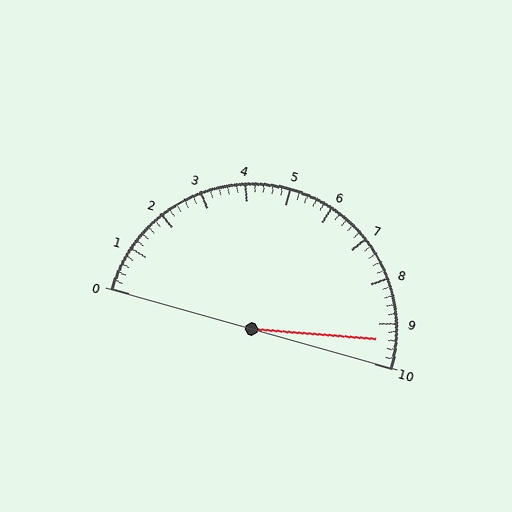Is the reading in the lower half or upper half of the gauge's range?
The reading is in the upper half of the range (0 to 10).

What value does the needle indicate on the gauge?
The needle indicates approximately 9.4.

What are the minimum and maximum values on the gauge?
The gauge ranges from 0 to 10.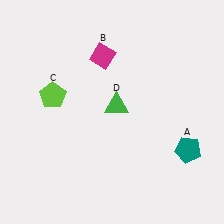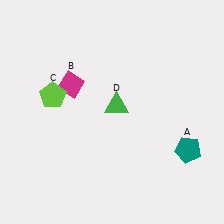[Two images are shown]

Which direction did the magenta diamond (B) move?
The magenta diamond (B) moved left.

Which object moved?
The magenta diamond (B) moved left.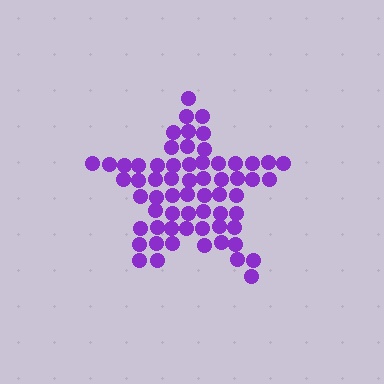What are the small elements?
The small elements are circles.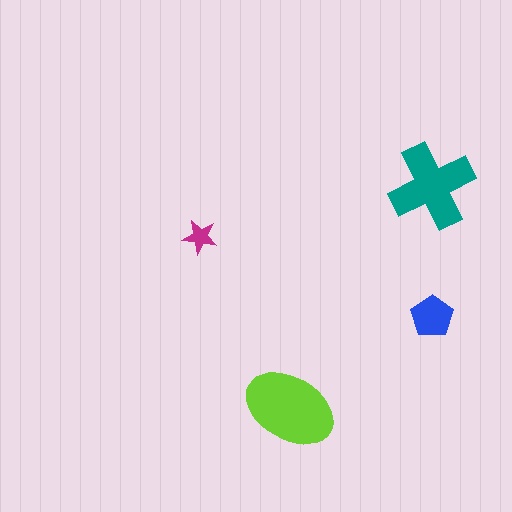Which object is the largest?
The lime ellipse.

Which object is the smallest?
The magenta star.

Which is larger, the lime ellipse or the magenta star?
The lime ellipse.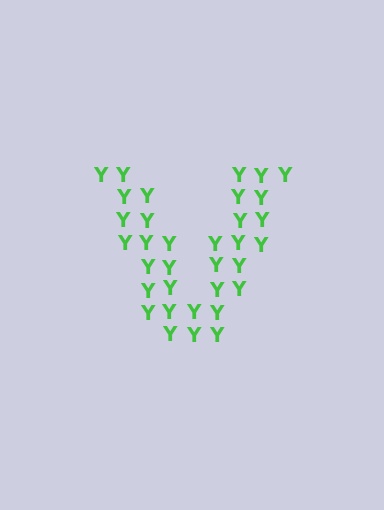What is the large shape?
The large shape is the letter V.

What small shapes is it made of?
It is made of small letter Y's.